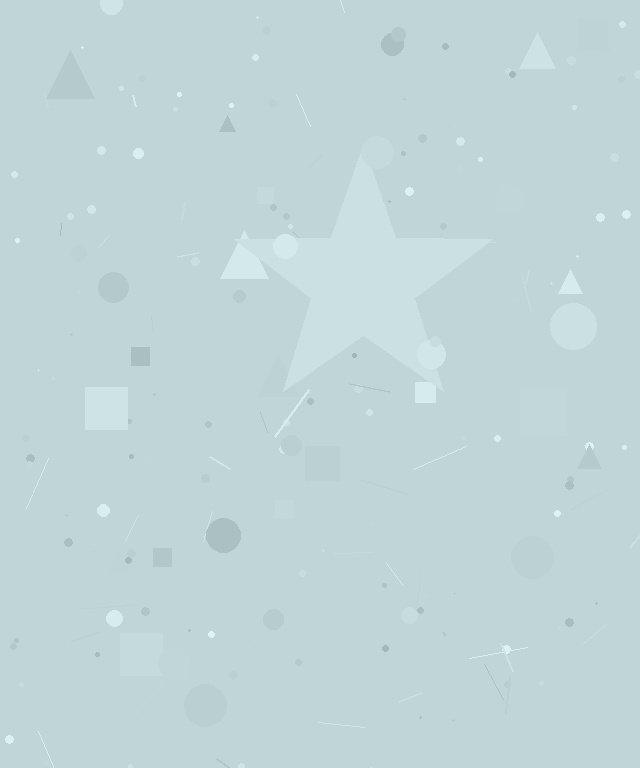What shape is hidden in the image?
A star is hidden in the image.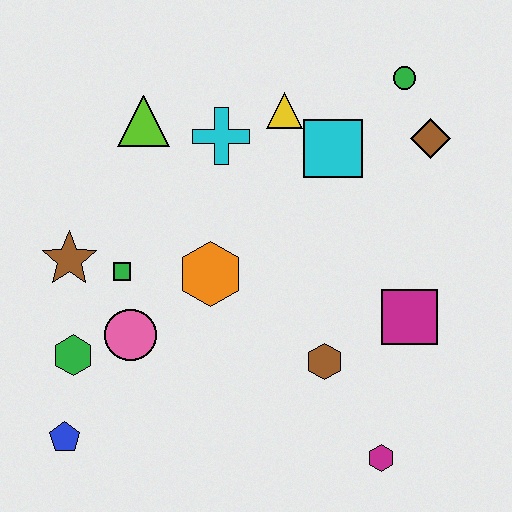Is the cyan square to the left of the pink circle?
No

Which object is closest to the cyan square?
The yellow triangle is closest to the cyan square.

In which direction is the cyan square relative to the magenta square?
The cyan square is above the magenta square.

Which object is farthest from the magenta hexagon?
The lime triangle is farthest from the magenta hexagon.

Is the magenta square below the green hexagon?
No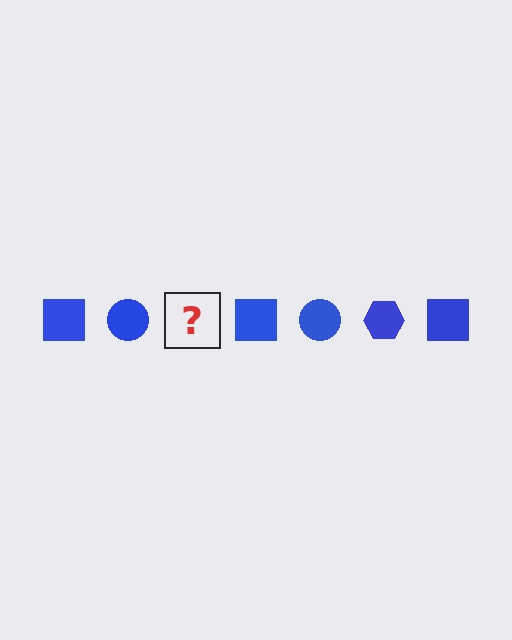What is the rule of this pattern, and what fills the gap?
The rule is that the pattern cycles through square, circle, hexagon shapes in blue. The gap should be filled with a blue hexagon.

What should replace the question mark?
The question mark should be replaced with a blue hexagon.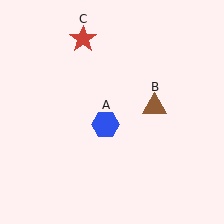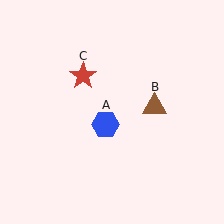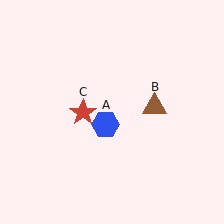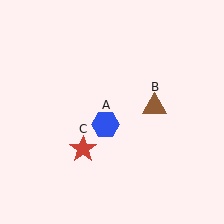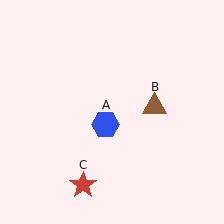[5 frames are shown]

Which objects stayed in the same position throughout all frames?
Blue hexagon (object A) and brown triangle (object B) remained stationary.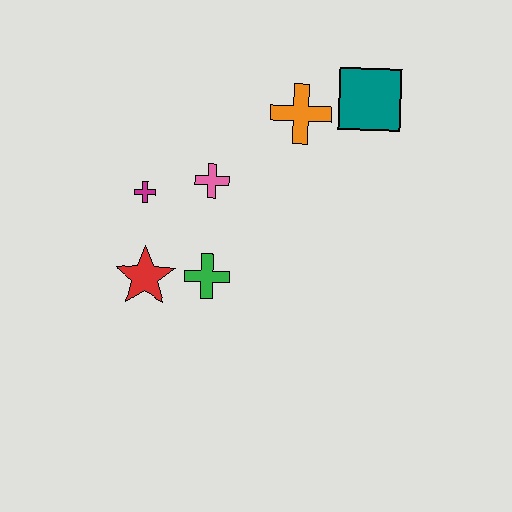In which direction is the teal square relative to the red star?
The teal square is to the right of the red star.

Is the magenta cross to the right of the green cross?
No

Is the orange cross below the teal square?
Yes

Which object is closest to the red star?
The green cross is closest to the red star.